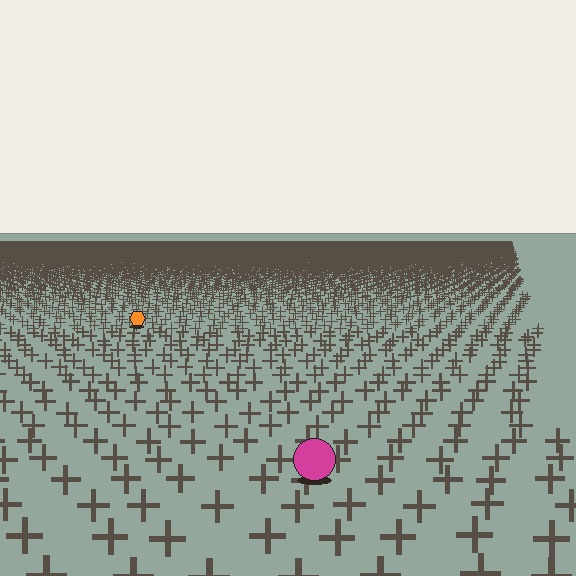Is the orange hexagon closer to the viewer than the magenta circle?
No. The magenta circle is closer — you can tell from the texture gradient: the ground texture is coarser near it.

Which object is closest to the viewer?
The magenta circle is closest. The texture marks near it are larger and more spread out.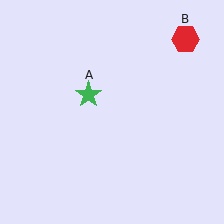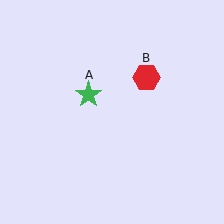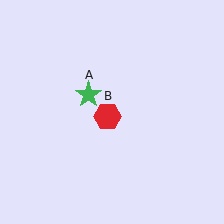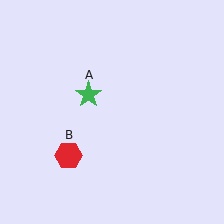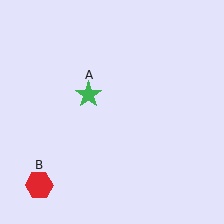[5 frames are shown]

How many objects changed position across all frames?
1 object changed position: red hexagon (object B).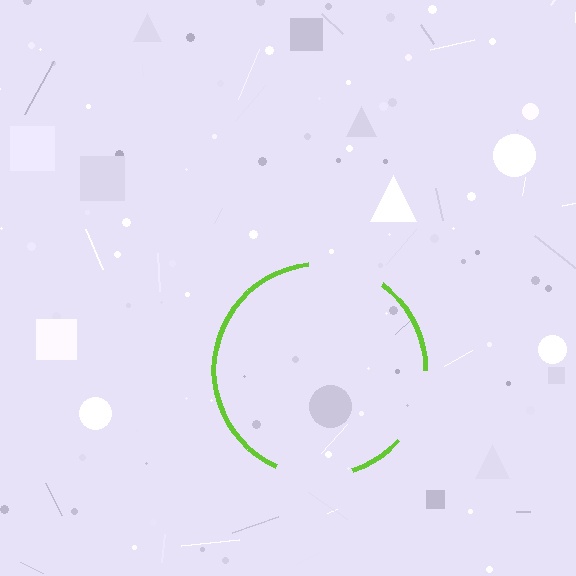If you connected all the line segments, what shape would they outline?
They would outline a circle.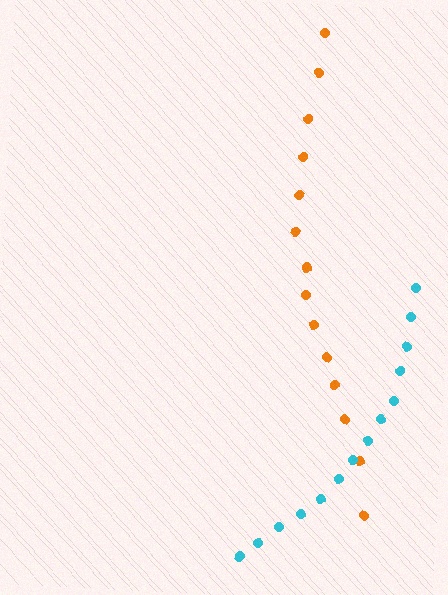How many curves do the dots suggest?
There are 2 distinct paths.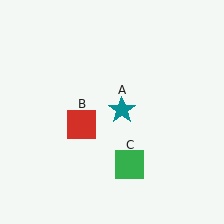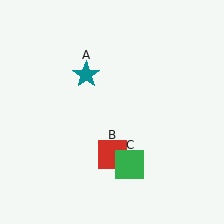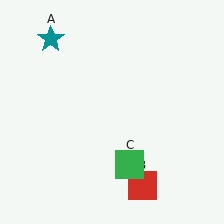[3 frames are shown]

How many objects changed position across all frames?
2 objects changed position: teal star (object A), red square (object B).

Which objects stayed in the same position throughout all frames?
Green square (object C) remained stationary.